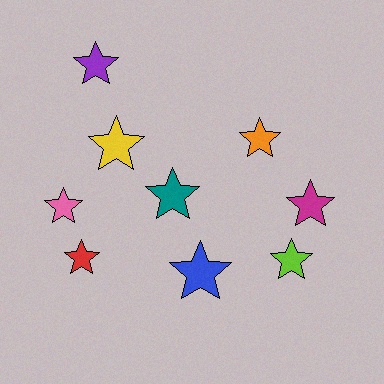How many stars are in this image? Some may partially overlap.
There are 9 stars.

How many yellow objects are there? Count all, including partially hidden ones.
There is 1 yellow object.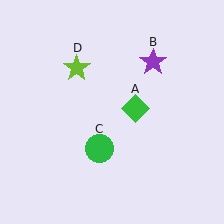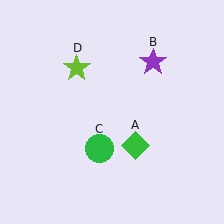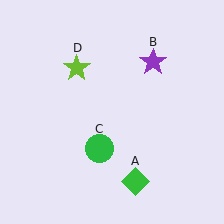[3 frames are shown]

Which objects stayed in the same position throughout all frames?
Purple star (object B) and green circle (object C) and lime star (object D) remained stationary.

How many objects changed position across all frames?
1 object changed position: green diamond (object A).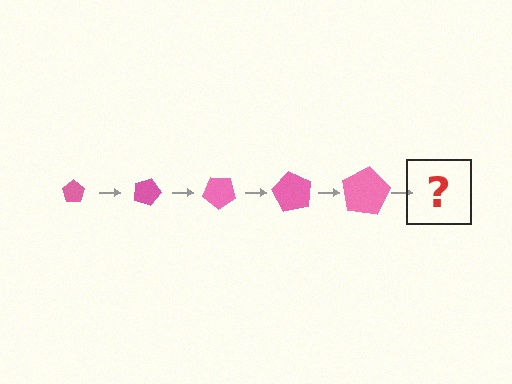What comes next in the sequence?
The next element should be a pentagon, larger than the previous one and rotated 100 degrees from the start.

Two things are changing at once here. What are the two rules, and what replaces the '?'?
The two rules are that the pentagon grows larger each step and it rotates 20 degrees each step. The '?' should be a pentagon, larger than the previous one and rotated 100 degrees from the start.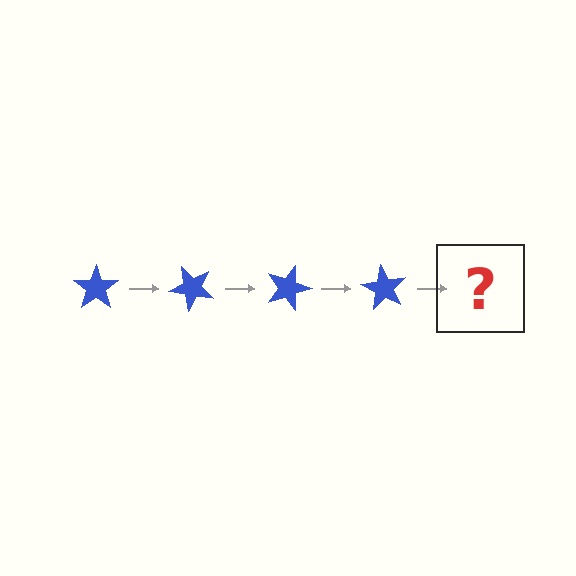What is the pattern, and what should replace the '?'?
The pattern is that the star rotates 45 degrees each step. The '?' should be a blue star rotated 180 degrees.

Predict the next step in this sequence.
The next step is a blue star rotated 180 degrees.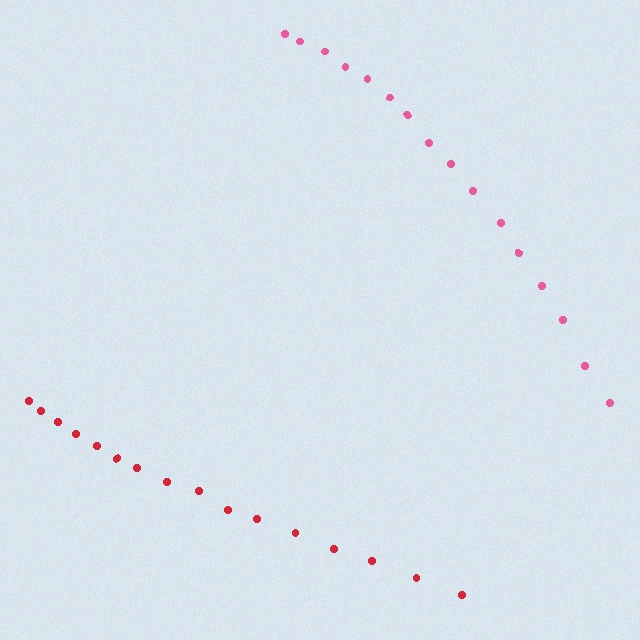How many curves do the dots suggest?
There are 2 distinct paths.